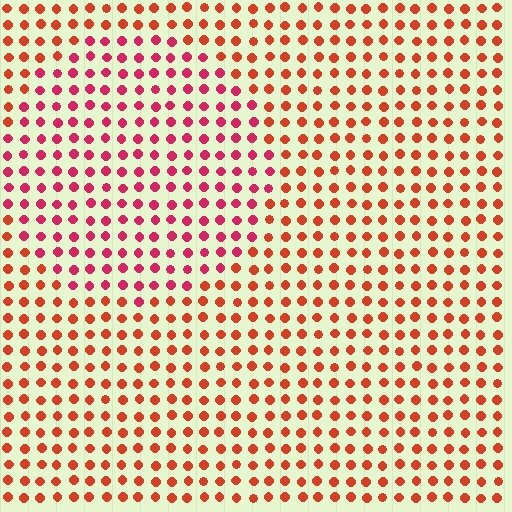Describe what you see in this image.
The image is filled with small red elements in a uniform arrangement. A circle-shaped region is visible where the elements are tinted to a slightly different hue, forming a subtle color boundary.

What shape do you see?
I see a circle.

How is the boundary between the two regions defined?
The boundary is defined purely by a slight shift in hue (about 31 degrees). Spacing, size, and orientation are identical on both sides.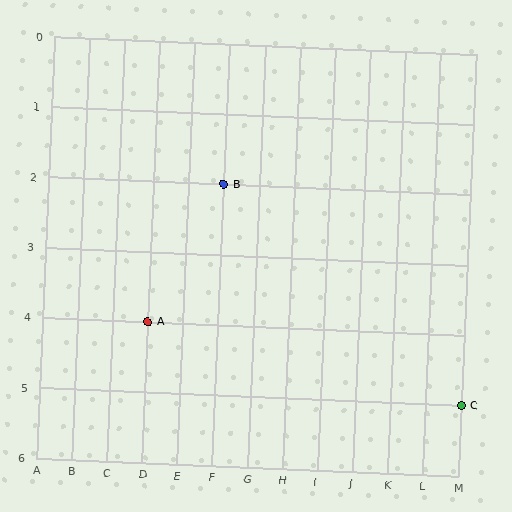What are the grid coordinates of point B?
Point B is at grid coordinates (F, 2).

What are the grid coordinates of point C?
Point C is at grid coordinates (M, 5).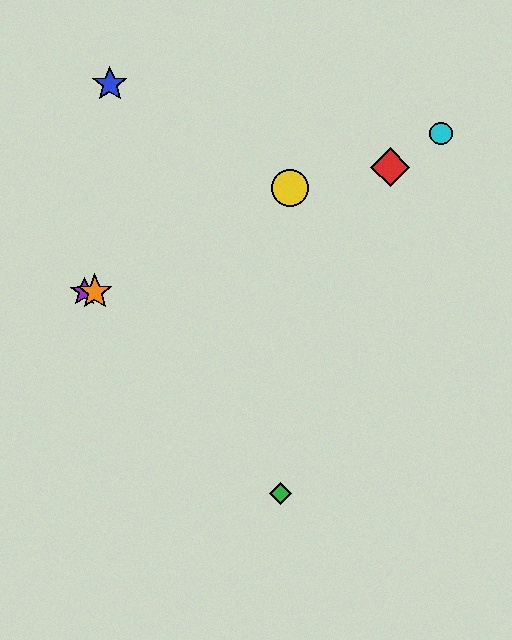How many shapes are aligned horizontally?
2 shapes (the purple star, the orange star) are aligned horizontally.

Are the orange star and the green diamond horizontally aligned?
No, the orange star is at y≈292 and the green diamond is at y≈493.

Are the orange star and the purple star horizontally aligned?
Yes, both are at y≈292.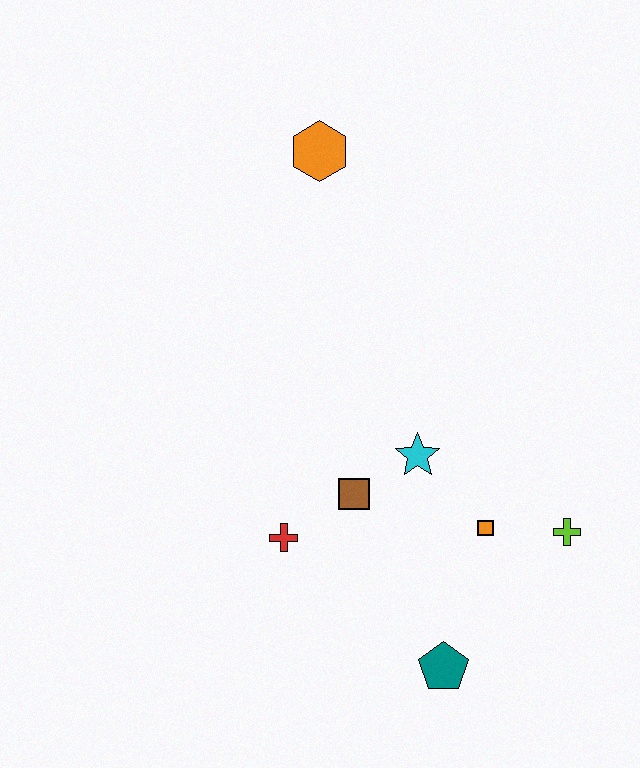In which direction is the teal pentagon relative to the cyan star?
The teal pentagon is below the cyan star.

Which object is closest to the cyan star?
The brown square is closest to the cyan star.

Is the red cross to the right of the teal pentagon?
No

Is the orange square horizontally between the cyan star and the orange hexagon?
No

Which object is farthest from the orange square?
The orange hexagon is farthest from the orange square.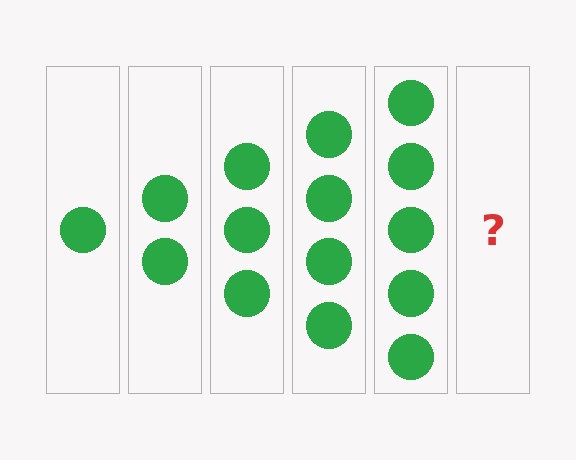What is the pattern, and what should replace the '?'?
The pattern is that each step adds one more circle. The '?' should be 6 circles.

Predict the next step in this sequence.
The next step is 6 circles.